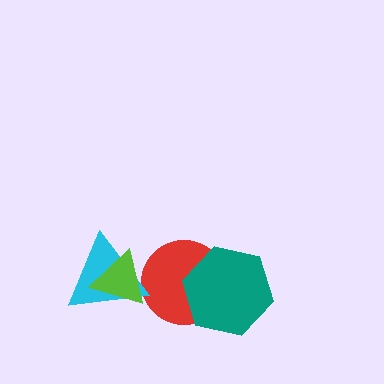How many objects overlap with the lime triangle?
2 objects overlap with the lime triangle.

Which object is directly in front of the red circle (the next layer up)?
The teal hexagon is directly in front of the red circle.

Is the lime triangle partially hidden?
No, no other shape covers it.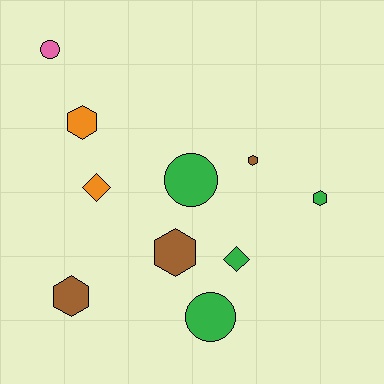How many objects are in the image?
There are 10 objects.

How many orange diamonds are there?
There is 1 orange diamond.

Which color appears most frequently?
Green, with 4 objects.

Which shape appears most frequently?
Hexagon, with 5 objects.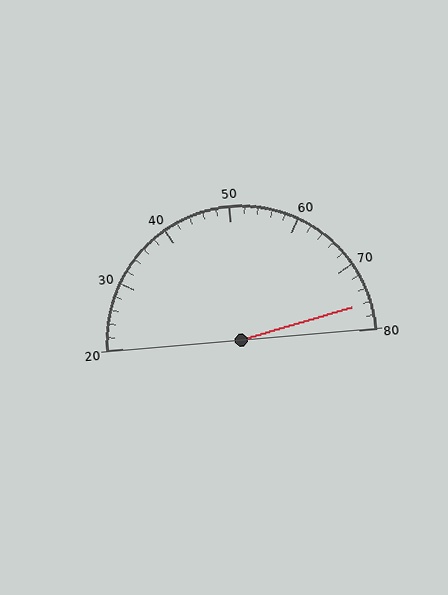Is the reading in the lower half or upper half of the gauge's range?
The reading is in the upper half of the range (20 to 80).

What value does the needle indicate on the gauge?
The needle indicates approximately 76.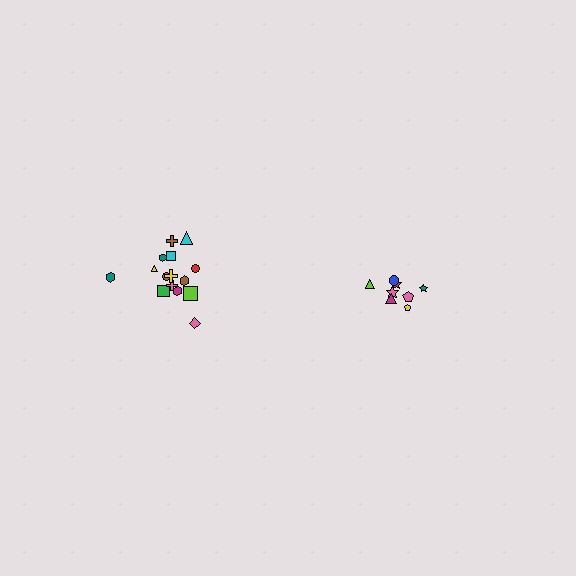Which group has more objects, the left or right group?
The left group.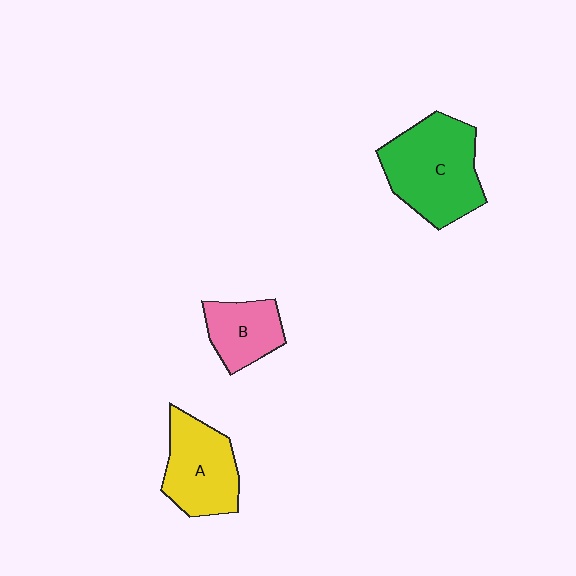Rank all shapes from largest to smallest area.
From largest to smallest: C (green), A (yellow), B (pink).